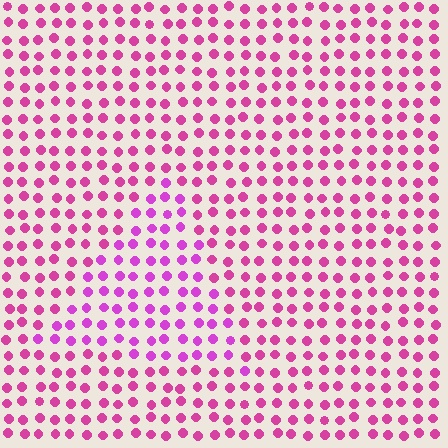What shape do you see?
I see a triangle.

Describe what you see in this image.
The image is filled with small magenta elements in a uniform arrangement. A triangle-shaped region is visible where the elements are tinted to a slightly different hue, forming a subtle color boundary.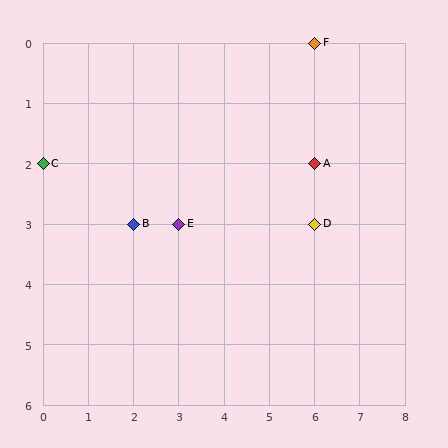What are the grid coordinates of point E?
Point E is at grid coordinates (3, 3).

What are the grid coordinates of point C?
Point C is at grid coordinates (0, 2).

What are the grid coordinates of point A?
Point A is at grid coordinates (6, 2).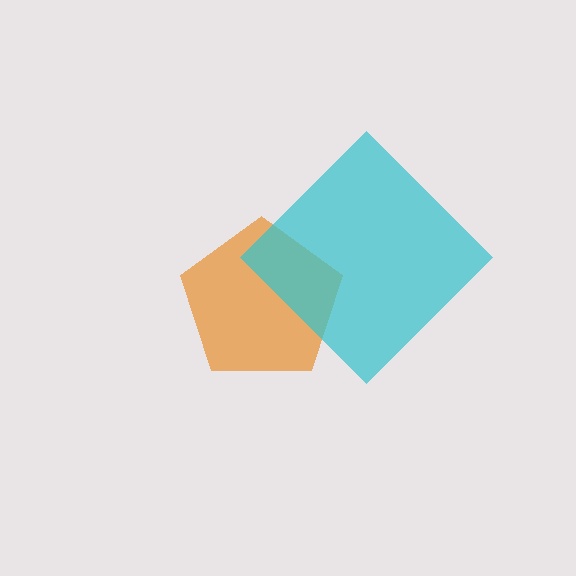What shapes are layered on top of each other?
The layered shapes are: an orange pentagon, a cyan diamond.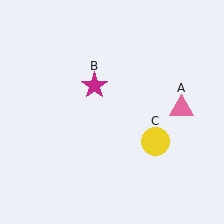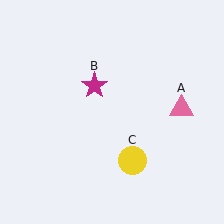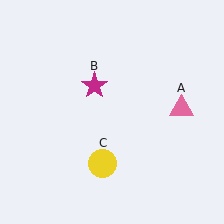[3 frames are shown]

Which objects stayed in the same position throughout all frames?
Pink triangle (object A) and magenta star (object B) remained stationary.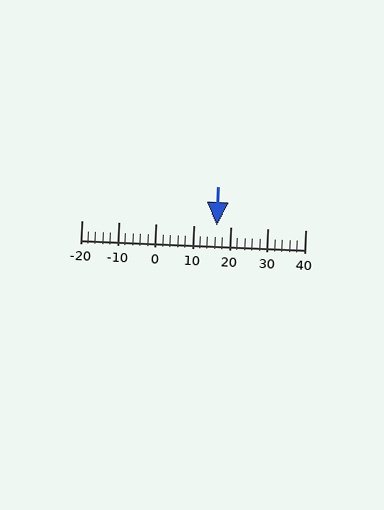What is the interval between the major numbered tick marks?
The major tick marks are spaced 10 units apart.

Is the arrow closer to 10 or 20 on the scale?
The arrow is closer to 20.